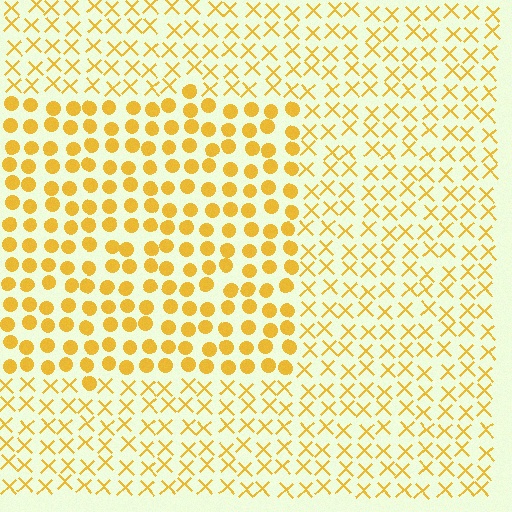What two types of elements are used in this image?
The image uses circles inside the rectangle region and X marks outside it.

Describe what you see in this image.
The image is filled with small yellow elements arranged in a uniform grid. A rectangle-shaped region contains circles, while the surrounding area contains X marks. The boundary is defined purely by the change in element shape.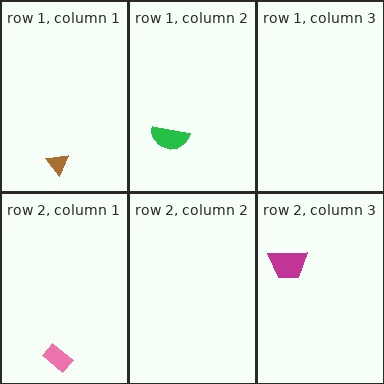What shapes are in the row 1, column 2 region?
The green semicircle.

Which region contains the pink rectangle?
The row 2, column 1 region.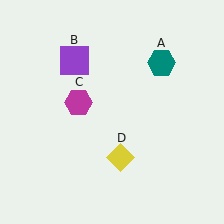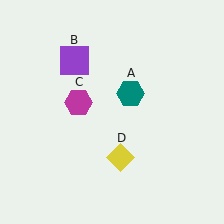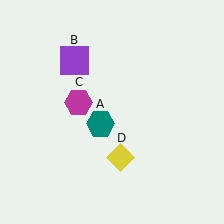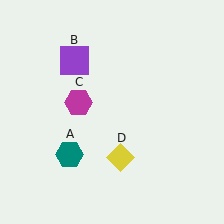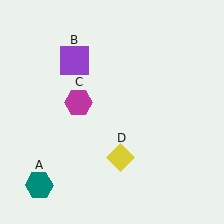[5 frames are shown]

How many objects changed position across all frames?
1 object changed position: teal hexagon (object A).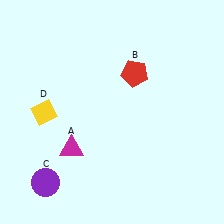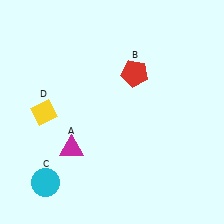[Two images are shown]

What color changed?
The circle (C) changed from purple in Image 1 to cyan in Image 2.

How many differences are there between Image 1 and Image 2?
There is 1 difference between the two images.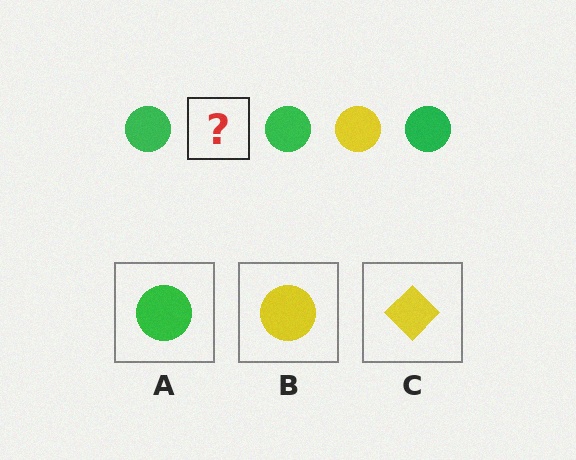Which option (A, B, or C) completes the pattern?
B.